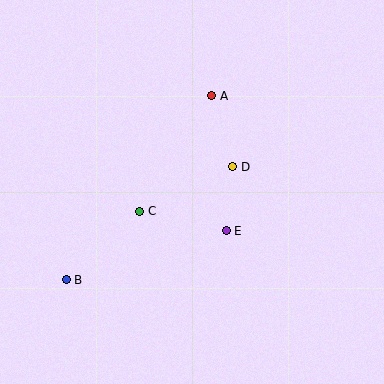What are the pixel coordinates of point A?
Point A is at (212, 96).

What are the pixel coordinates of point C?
Point C is at (140, 211).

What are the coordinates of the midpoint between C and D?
The midpoint between C and D is at (186, 189).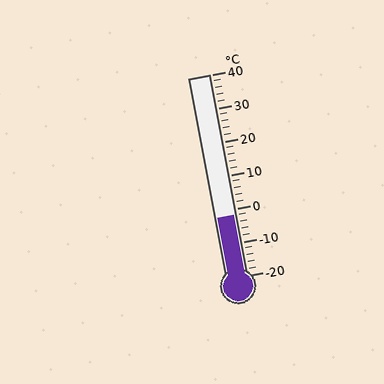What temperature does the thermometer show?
The thermometer shows approximately -2°C.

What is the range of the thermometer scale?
The thermometer scale ranges from -20°C to 40°C.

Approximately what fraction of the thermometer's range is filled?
The thermometer is filled to approximately 30% of its range.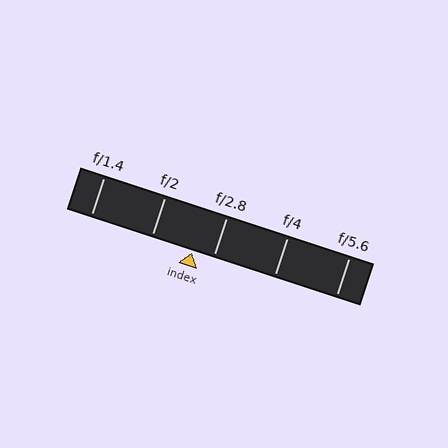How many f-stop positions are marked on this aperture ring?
There are 5 f-stop positions marked.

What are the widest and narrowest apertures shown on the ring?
The widest aperture shown is f/1.4 and the narrowest is f/5.6.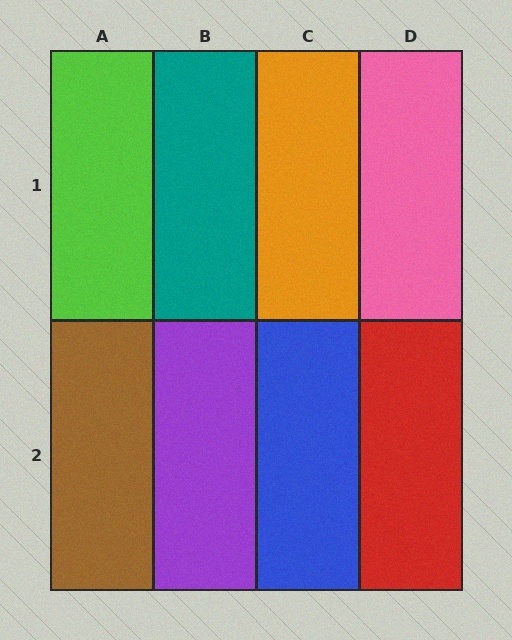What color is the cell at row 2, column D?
Red.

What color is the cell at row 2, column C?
Blue.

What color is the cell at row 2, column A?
Brown.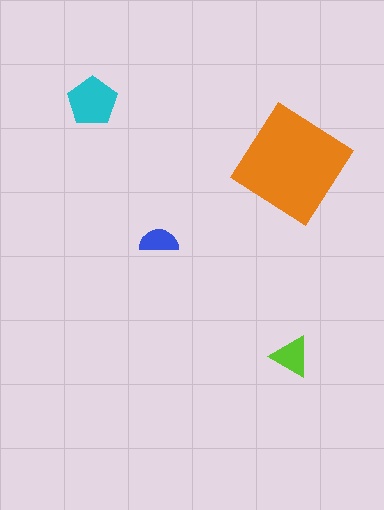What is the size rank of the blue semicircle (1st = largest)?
4th.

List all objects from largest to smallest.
The orange diamond, the cyan pentagon, the lime triangle, the blue semicircle.